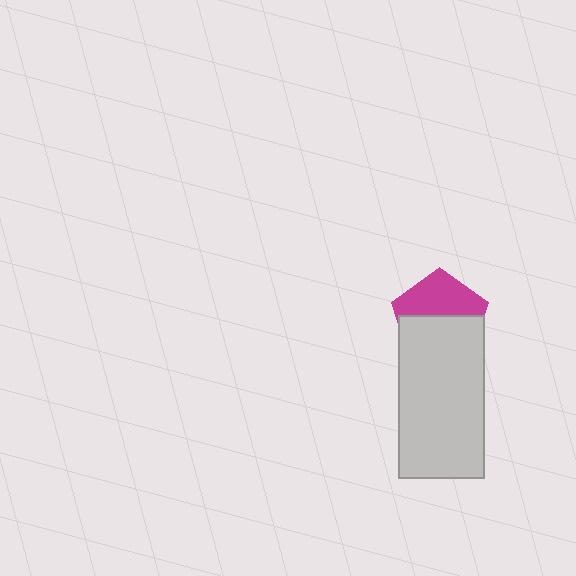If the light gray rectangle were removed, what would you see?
You would see the complete magenta pentagon.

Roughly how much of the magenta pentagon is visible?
About half of it is visible (roughly 47%).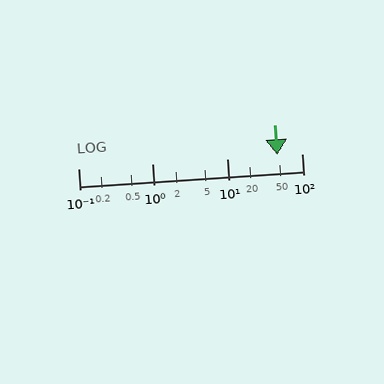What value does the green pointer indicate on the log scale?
The pointer indicates approximately 47.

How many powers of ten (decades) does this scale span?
The scale spans 3 decades, from 0.1 to 100.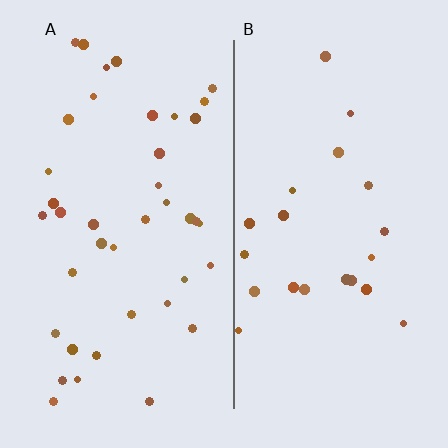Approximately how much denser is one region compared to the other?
Approximately 1.9× — region A over region B.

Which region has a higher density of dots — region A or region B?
A (the left).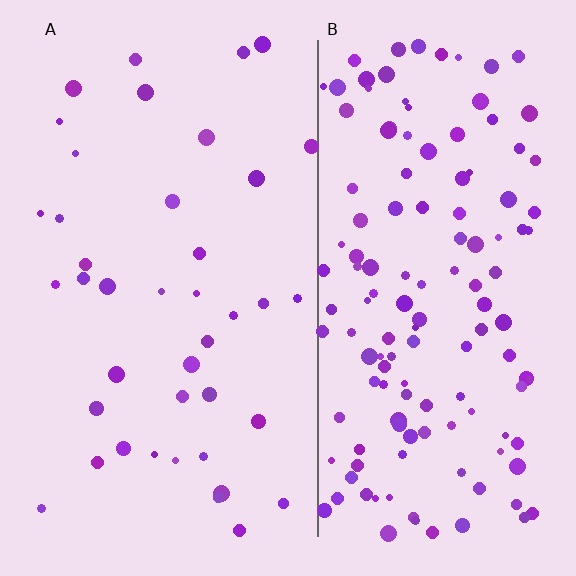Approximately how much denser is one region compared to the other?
Approximately 3.5× — region B over region A.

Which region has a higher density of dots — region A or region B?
B (the right).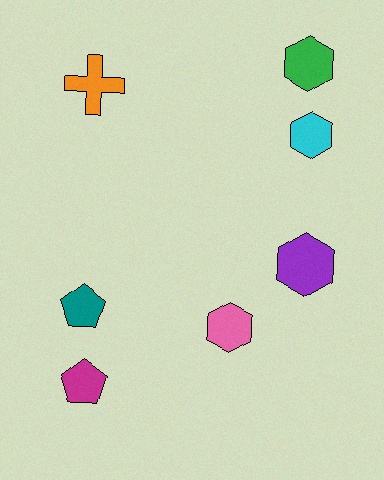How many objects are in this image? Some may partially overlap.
There are 7 objects.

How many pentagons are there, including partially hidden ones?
There are 2 pentagons.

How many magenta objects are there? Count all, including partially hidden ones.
There is 1 magenta object.